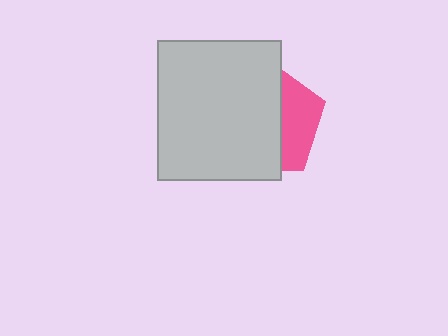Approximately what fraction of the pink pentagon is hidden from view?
Roughly 67% of the pink pentagon is hidden behind the light gray rectangle.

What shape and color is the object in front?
The object in front is a light gray rectangle.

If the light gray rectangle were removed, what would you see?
You would see the complete pink pentagon.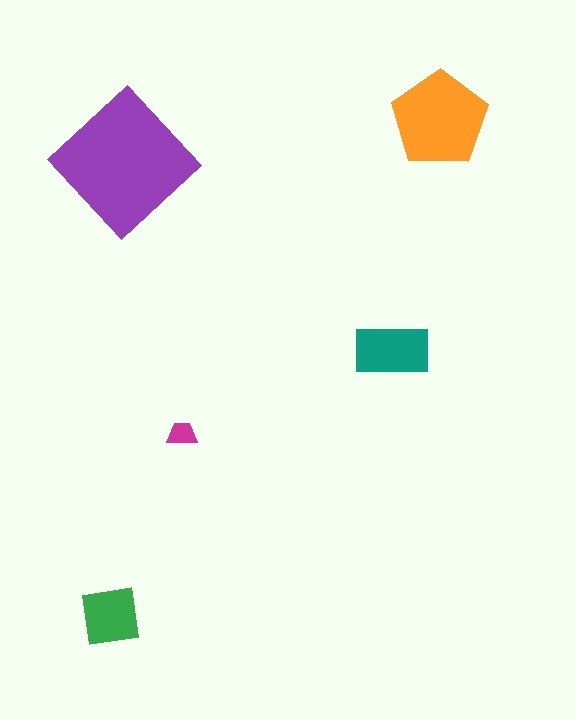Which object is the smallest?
The magenta trapezoid.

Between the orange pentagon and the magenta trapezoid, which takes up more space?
The orange pentagon.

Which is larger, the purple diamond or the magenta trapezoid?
The purple diamond.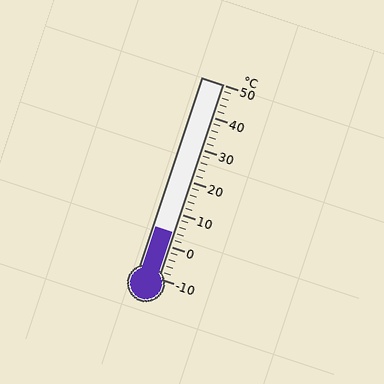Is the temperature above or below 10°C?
The temperature is below 10°C.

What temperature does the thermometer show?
The thermometer shows approximately 4°C.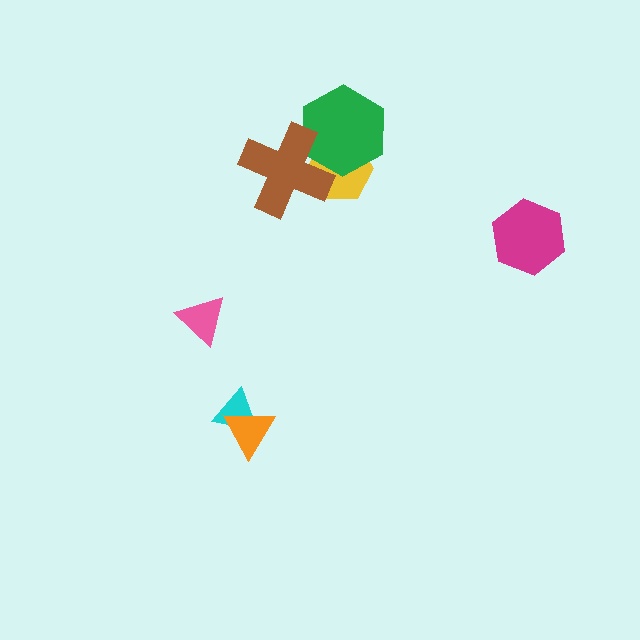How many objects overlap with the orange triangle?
1 object overlaps with the orange triangle.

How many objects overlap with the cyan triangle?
1 object overlaps with the cyan triangle.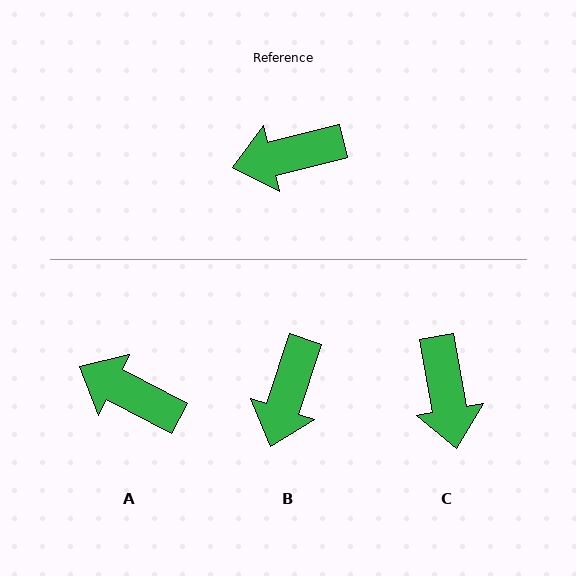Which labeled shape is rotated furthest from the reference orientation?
C, about 87 degrees away.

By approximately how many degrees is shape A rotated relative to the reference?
Approximately 41 degrees clockwise.